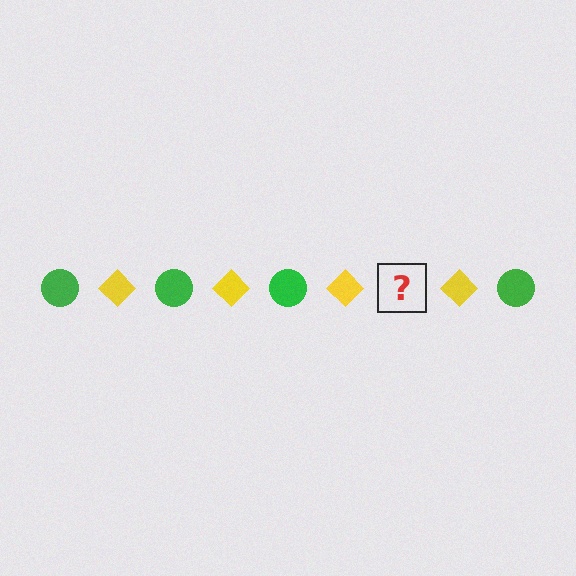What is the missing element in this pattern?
The missing element is a green circle.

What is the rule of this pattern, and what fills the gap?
The rule is that the pattern alternates between green circle and yellow diamond. The gap should be filled with a green circle.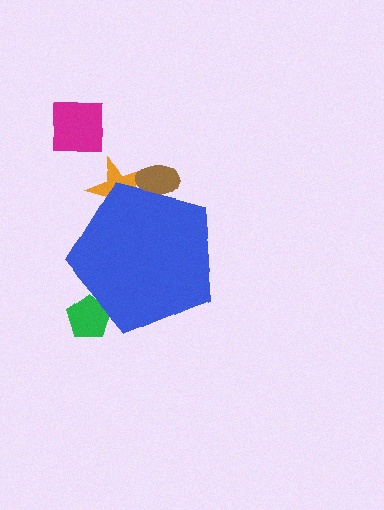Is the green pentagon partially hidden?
Yes, the green pentagon is partially hidden behind the blue pentagon.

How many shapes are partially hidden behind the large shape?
3 shapes are partially hidden.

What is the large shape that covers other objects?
A blue pentagon.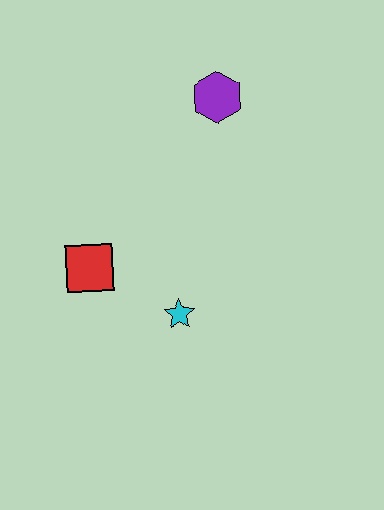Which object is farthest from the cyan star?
The purple hexagon is farthest from the cyan star.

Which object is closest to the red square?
The cyan star is closest to the red square.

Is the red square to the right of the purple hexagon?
No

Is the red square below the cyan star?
No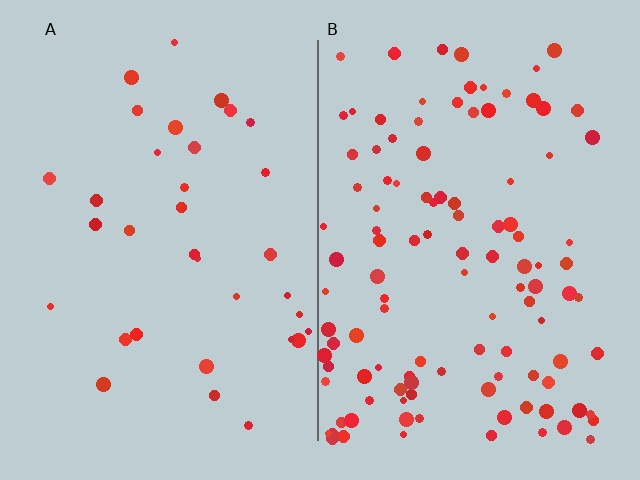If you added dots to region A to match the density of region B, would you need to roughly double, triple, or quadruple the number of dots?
Approximately triple.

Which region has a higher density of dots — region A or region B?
B (the right).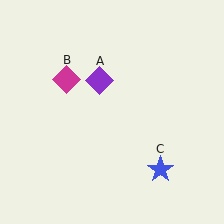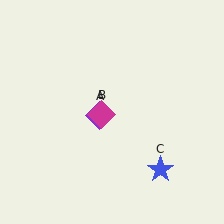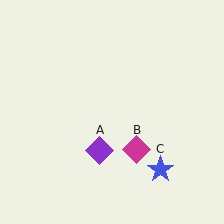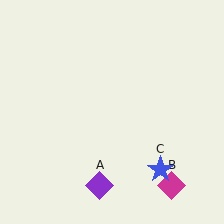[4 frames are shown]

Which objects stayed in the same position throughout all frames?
Blue star (object C) remained stationary.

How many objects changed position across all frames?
2 objects changed position: purple diamond (object A), magenta diamond (object B).